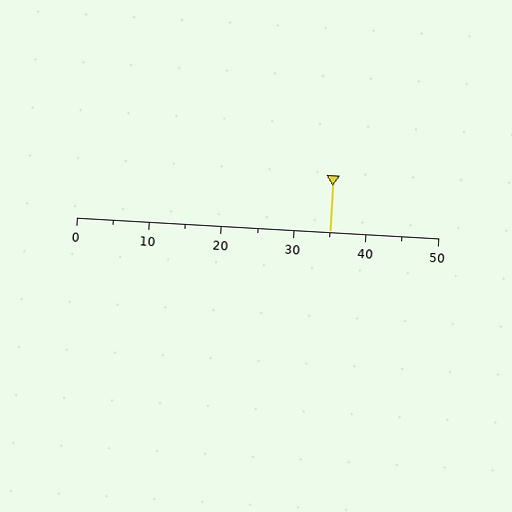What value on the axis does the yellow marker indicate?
The marker indicates approximately 35.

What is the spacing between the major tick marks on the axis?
The major ticks are spaced 10 apart.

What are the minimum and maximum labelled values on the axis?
The axis runs from 0 to 50.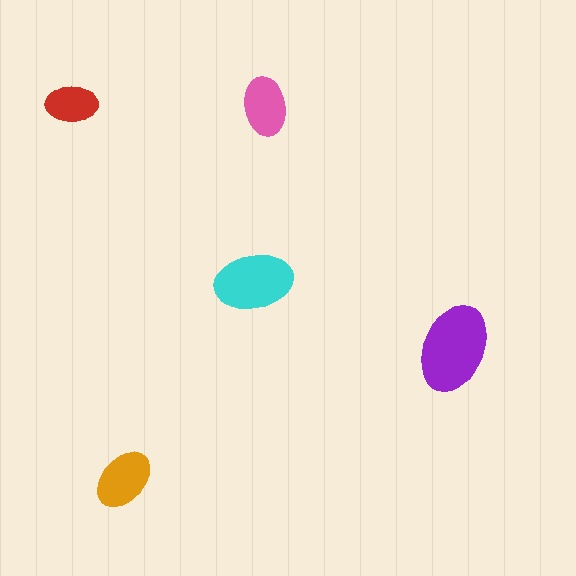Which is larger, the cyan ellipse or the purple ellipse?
The purple one.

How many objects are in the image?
There are 5 objects in the image.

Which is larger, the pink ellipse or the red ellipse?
The pink one.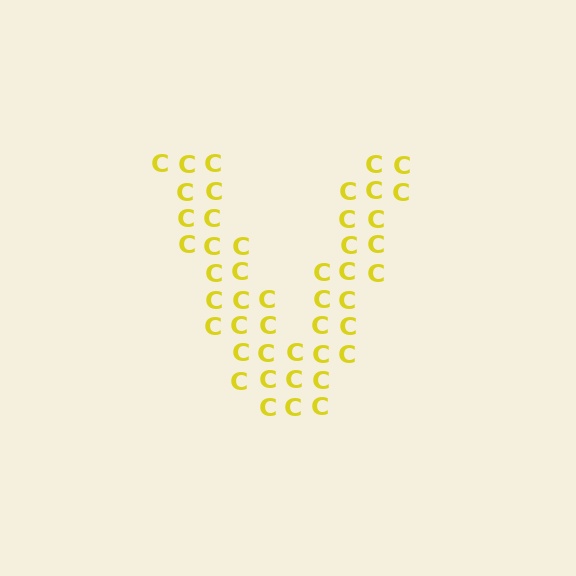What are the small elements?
The small elements are letter C's.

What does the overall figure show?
The overall figure shows the letter V.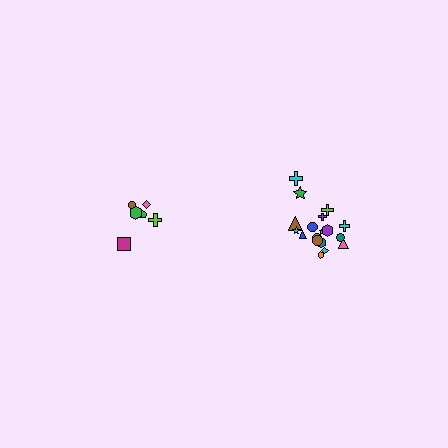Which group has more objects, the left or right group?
The right group.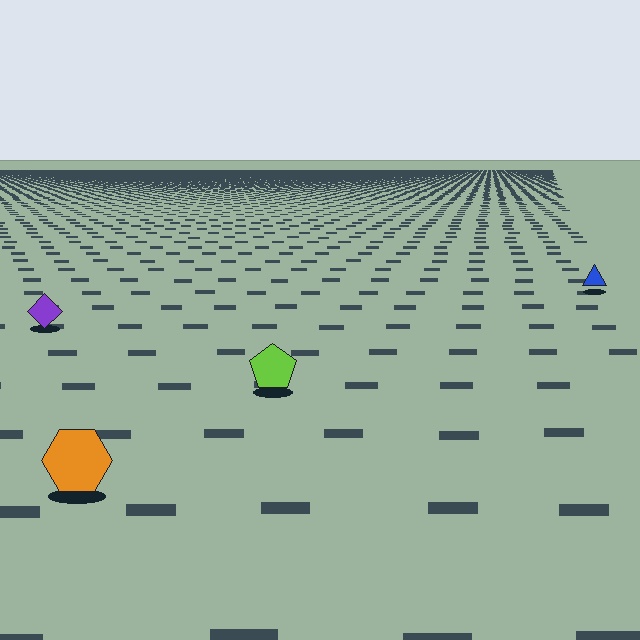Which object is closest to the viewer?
The orange hexagon is closest. The texture marks near it are larger and more spread out.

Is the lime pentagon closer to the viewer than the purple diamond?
Yes. The lime pentagon is closer — you can tell from the texture gradient: the ground texture is coarser near it.